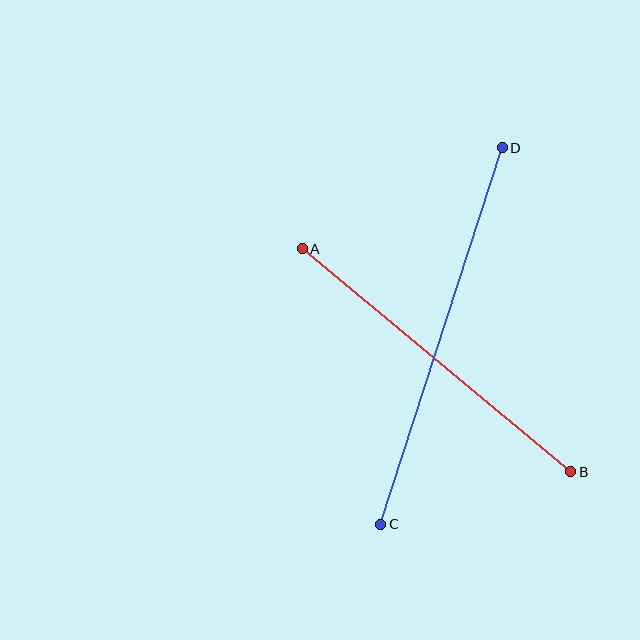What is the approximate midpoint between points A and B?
The midpoint is at approximately (437, 360) pixels.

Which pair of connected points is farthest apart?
Points C and D are farthest apart.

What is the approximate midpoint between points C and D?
The midpoint is at approximately (442, 336) pixels.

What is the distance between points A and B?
The distance is approximately 349 pixels.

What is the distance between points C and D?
The distance is approximately 395 pixels.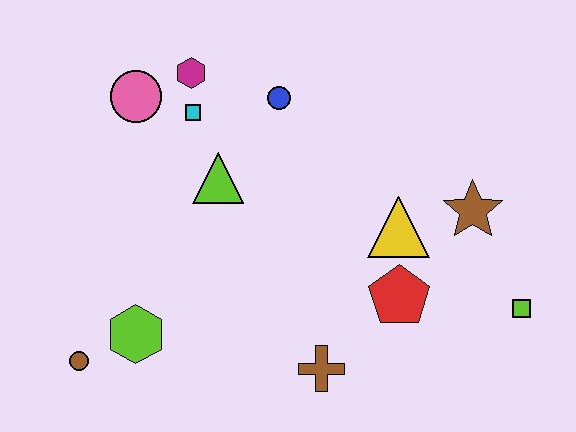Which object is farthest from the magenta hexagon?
The lime square is farthest from the magenta hexagon.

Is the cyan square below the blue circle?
Yes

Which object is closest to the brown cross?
The red pentagon is closest to the brown cross.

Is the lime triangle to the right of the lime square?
No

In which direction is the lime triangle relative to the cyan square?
The lime triangle is below the cyan square.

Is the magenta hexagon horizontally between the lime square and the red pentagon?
No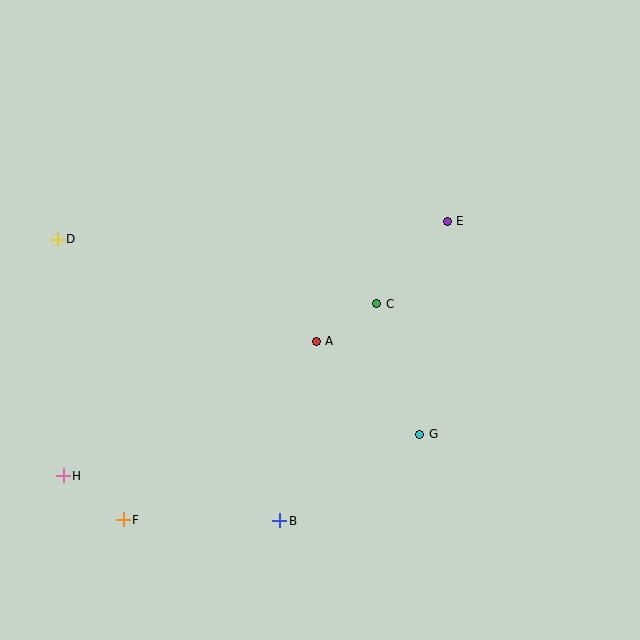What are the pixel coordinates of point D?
Point D is at (57, 239).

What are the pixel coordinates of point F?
Point F is at (123, 520).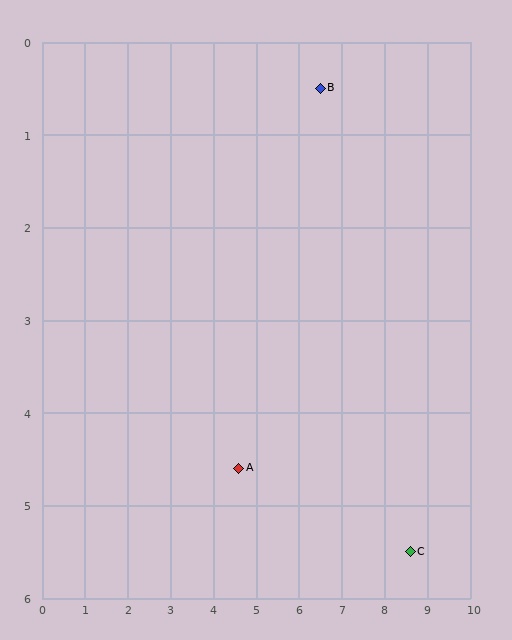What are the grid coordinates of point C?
Point C is at approximately (8.6, 5.5).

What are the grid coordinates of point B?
Point B is at approximately (6.5, 0.5).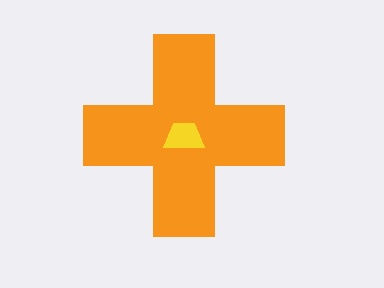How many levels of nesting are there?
2.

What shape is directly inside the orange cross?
The yellow trapezoid.